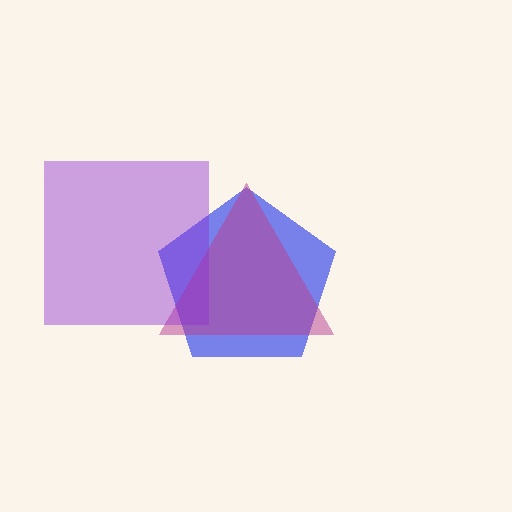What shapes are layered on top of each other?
The layered shapes are: a blue pentagon, a magenta triangle, a purple square.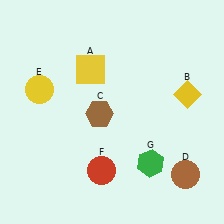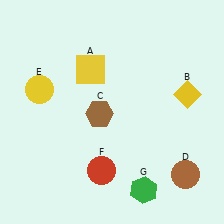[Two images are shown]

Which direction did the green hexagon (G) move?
The green hexagon (G) moved down.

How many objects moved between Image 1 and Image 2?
1 object moved between the two images.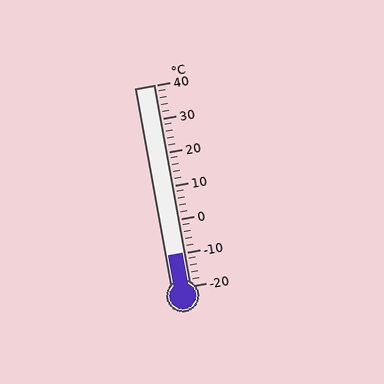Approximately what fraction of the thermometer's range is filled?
The thermometer is filled to approximately 15% of its range.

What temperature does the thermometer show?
The thermometer shows approximately -10°C.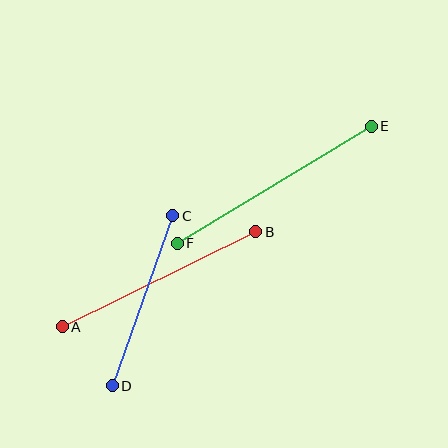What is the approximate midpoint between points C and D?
The midpoint is at approximately (143, 301) pixels.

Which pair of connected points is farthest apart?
Points E and F are farthest apart.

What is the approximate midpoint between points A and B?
The midpoint is at approximately (159, 279) pixels.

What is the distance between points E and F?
The distance is approximately 227 pixels.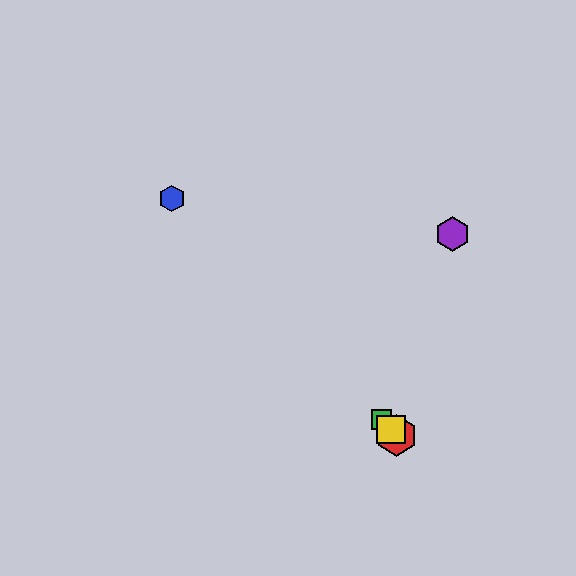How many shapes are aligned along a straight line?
4 shapes (the red hexagon, the blue hexagon, the green square, the yellow square) are aligned along a straight line.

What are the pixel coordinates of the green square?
The green square is at (381, 419).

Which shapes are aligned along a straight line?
The red hexagon, the blue hexagon, the green square, the yellow square are aligned along a straight line.